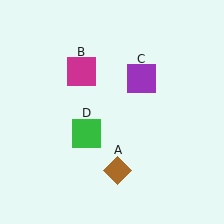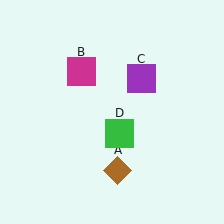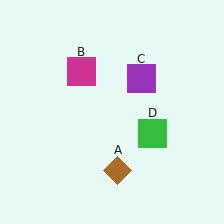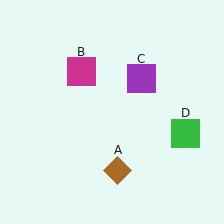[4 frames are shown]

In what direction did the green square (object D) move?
The green square (object D) moved right.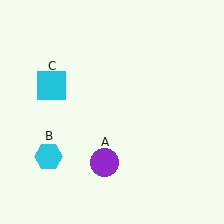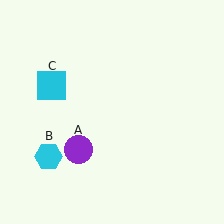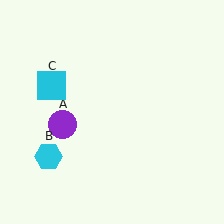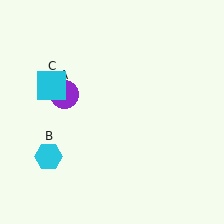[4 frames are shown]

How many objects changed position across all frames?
1 object changed position: purple circle (object A).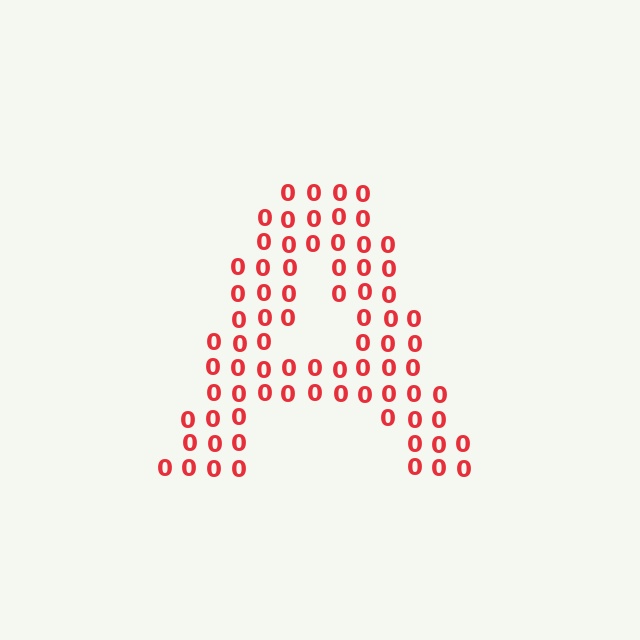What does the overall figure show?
The overall figure shows the letter A.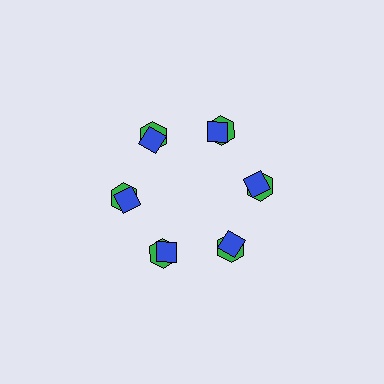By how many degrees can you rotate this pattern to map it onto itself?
The pattern maps onto itself every 60 degrees of rotation.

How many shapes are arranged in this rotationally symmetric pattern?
There are 12 shapes, arranged in 6 groups of 2.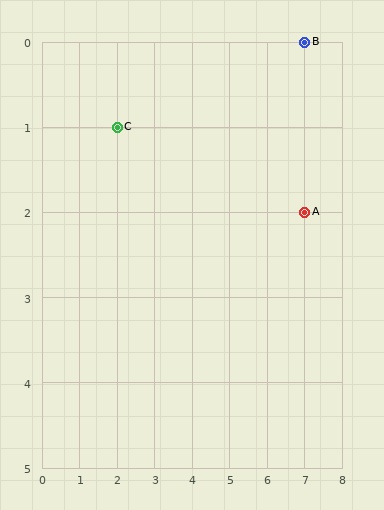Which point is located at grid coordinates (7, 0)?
Point B is at (7, 0).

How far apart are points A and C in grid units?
Points A and C are 5 columns and 1 row apart (about 5.1 grid units diagonally).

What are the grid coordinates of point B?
Point B is at grid coordinates (7, 0).